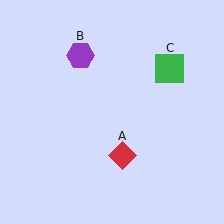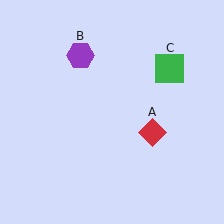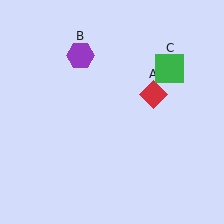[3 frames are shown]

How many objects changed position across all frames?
1 object changed position: red diamond (object A).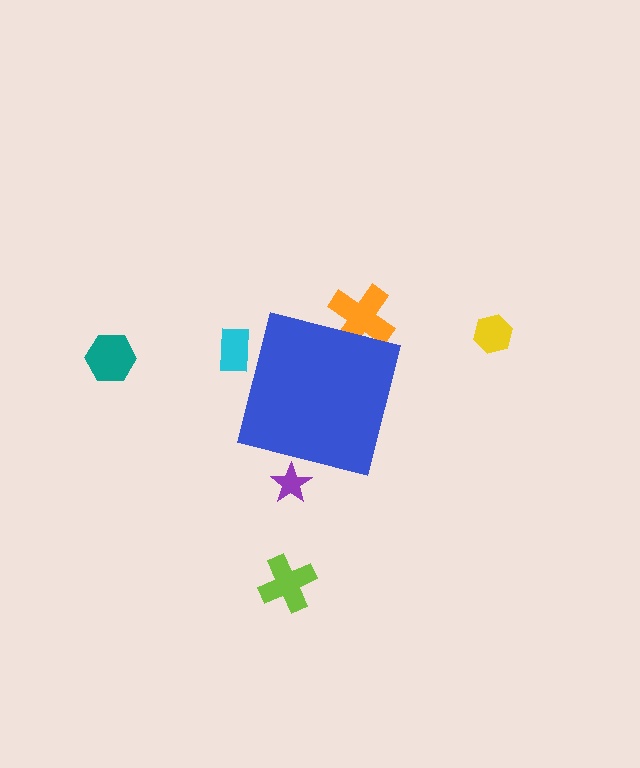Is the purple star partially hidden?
Yes, the purple star is partially hidden behind the blue square.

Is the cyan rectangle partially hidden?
Yes, the cyan rectangle is partially hidden behind the blue square.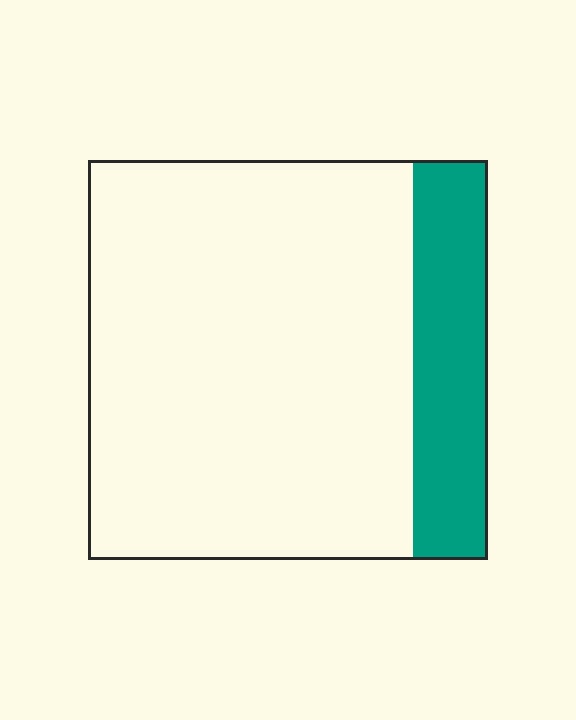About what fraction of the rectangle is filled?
About one fifth (1/5).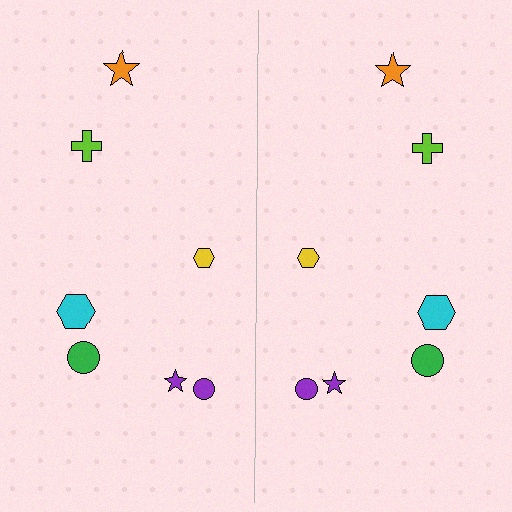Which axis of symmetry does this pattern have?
The pattern has a vertical axis of symmetry running through the center of the image.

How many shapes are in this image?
There are 14 shapes in this image.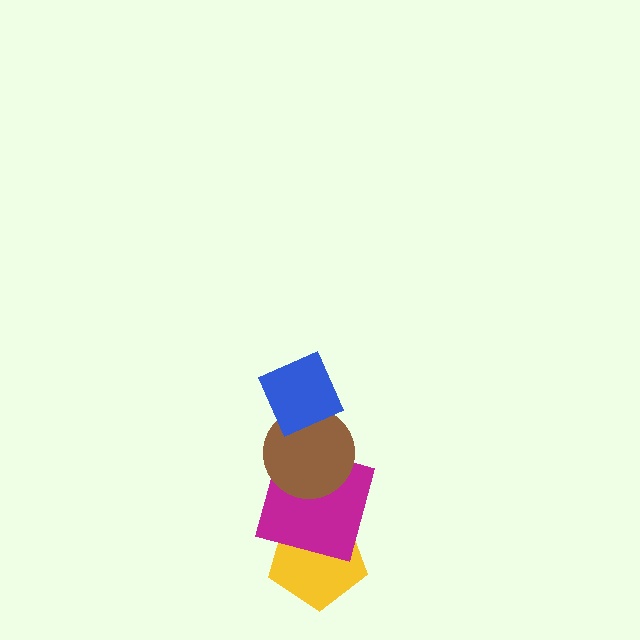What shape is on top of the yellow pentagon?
The magenta square is on top of the yellow pentagon.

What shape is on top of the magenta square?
The brown circle is on top of the magenta square.